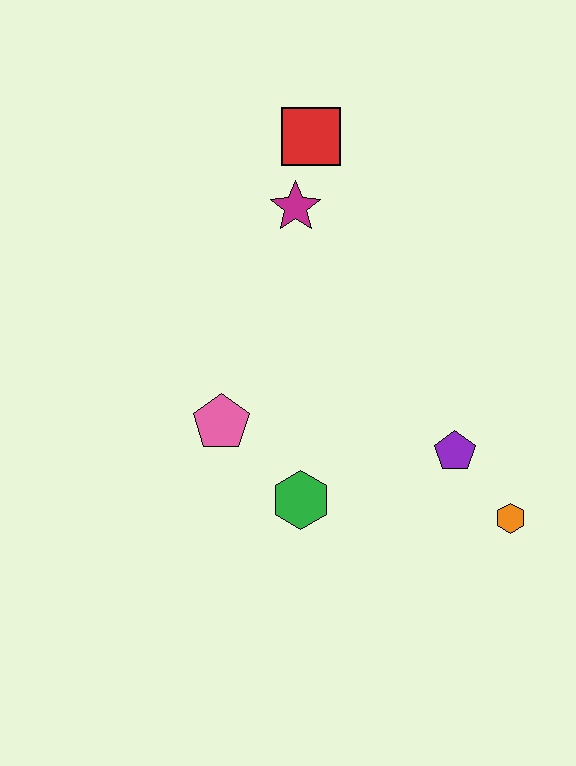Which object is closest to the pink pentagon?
The green hexagon is closest to the pink pentagon.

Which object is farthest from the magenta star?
The orange hexagon is farthest from the magenta star.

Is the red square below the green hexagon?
No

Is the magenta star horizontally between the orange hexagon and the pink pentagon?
Yes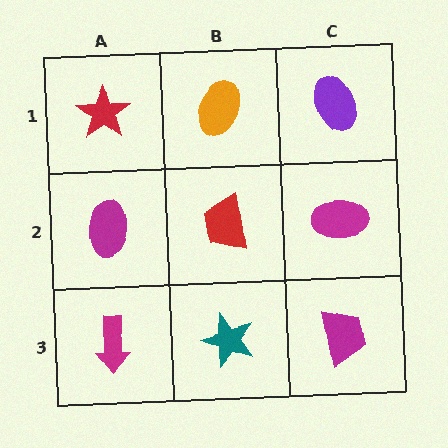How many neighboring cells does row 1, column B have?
3.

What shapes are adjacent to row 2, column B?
An orange ellipse (row 1, column B), a teal star (row 3, column B), a magenta ellipse (row 2, column A), a magenta ellipse (row 2, column C).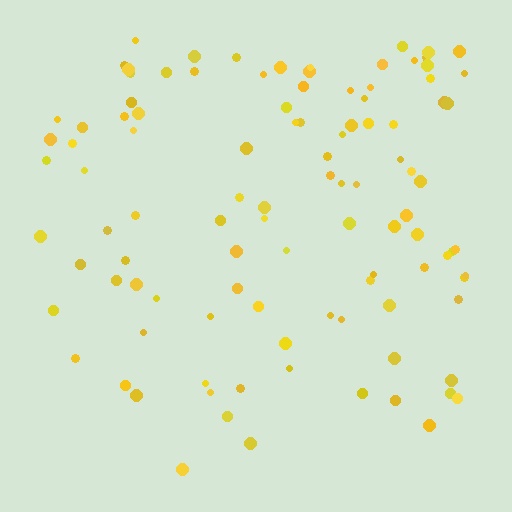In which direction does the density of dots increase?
From bottom to top, with the top side densest.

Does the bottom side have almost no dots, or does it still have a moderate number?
Still a moderate number, just noticeably fewer than the top.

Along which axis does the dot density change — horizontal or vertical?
Vertical.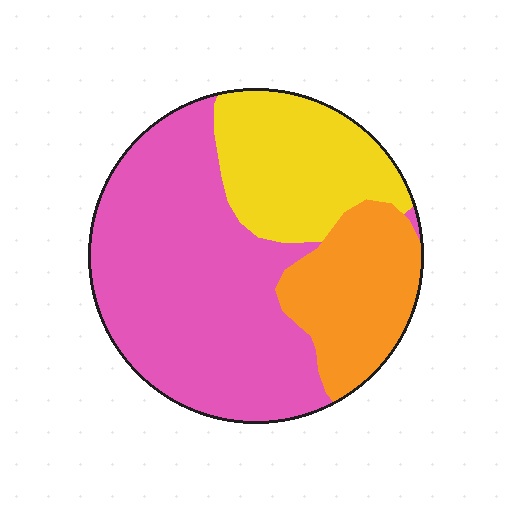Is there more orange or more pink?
Pink.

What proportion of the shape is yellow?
Yellow takes up about one quarter (1/4) of the shape.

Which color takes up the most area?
Pink, at roughly 55%.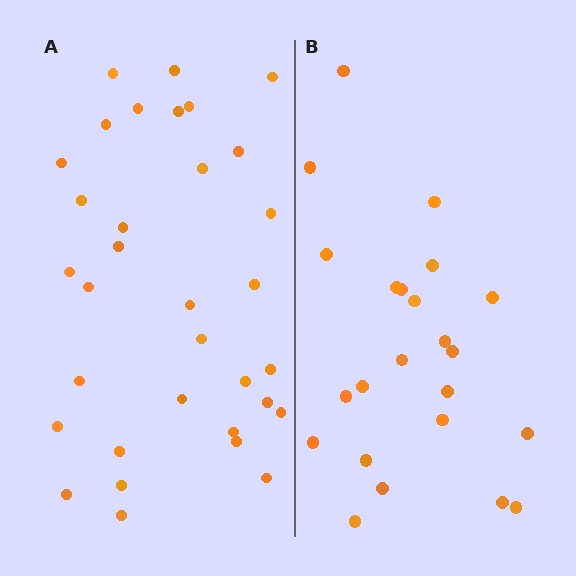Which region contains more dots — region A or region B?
Region A (the left region) has more dots.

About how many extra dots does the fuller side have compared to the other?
Region A has roughly 10 or so more dots than region B.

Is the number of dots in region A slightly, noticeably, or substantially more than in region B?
Region A has noticeably more, but not dramatically so. The ratio is roughly 1.4 to 1.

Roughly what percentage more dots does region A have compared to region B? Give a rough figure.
About 45% more.